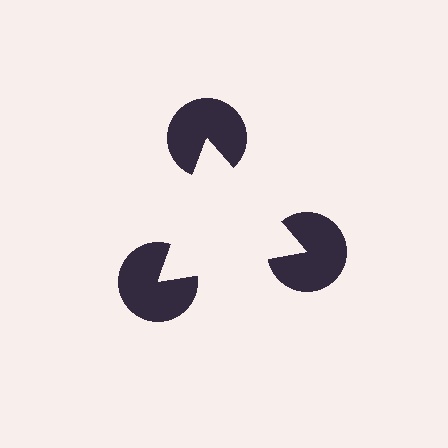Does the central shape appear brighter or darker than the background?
It typically appears slightly brighter than the background, even though no actual brightness change is drawn.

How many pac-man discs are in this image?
There are 3 — one at each vertex of the illusory triangle.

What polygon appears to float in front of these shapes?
An illusory triangle — its edges are inferred from the aligned wedge cuts in the pac-man discs, not physically drawn.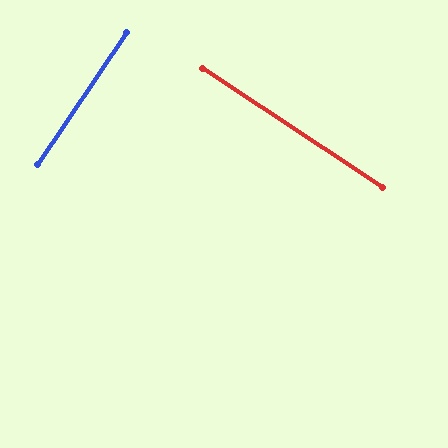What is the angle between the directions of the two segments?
Approximately 90 degrees.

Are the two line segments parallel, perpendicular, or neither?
Perpendicular — they meet at approximately 90°.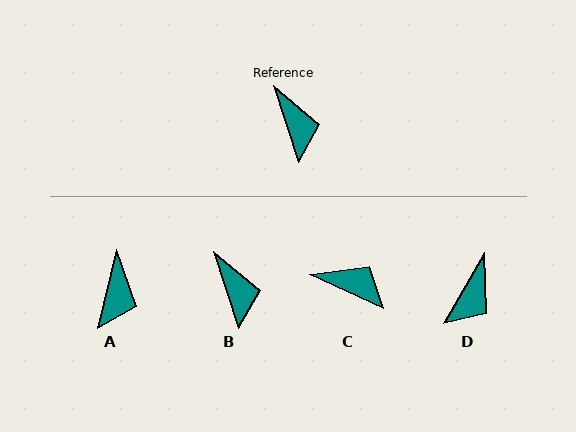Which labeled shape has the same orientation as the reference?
B.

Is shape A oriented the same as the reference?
No, it is off by about 31 degrees.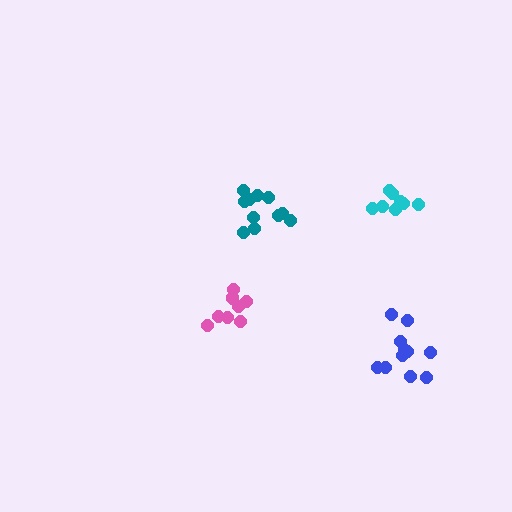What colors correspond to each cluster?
The clusters are colored: pink, blue, cyan, teal.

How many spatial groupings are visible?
There are 4 spatial groupings.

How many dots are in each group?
Group 1: 8 dots, Group 2: 11 dots, Group 3: 8 dots, Group 4: 11 dots (38 total).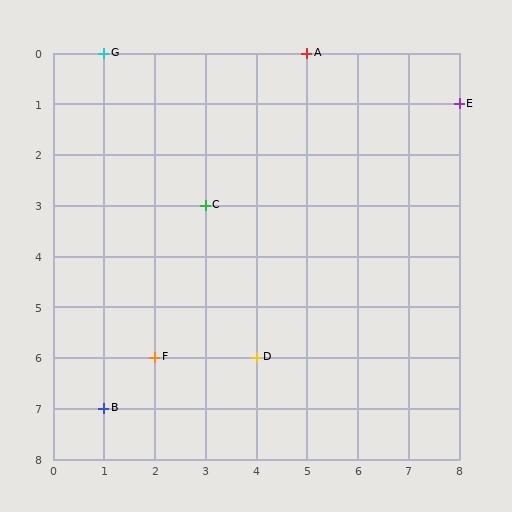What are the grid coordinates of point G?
Point G is at grid coordinates (1, 0).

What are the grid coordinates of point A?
Point A is at grid coordinates (5, 0).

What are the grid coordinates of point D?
Point D is at grid coordinates (4, 6).